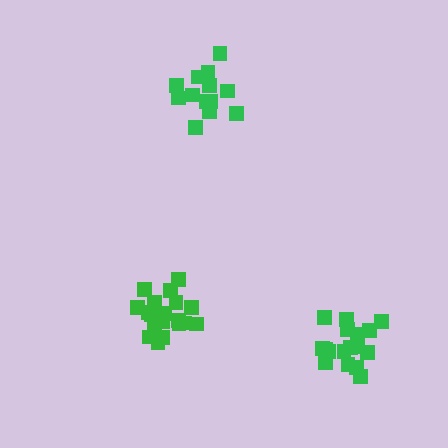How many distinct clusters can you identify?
There are 3 distinct clusters.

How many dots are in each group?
Group 1: 19 dots, Group 2: 17 dots, Group 3: 13 dots (49 total).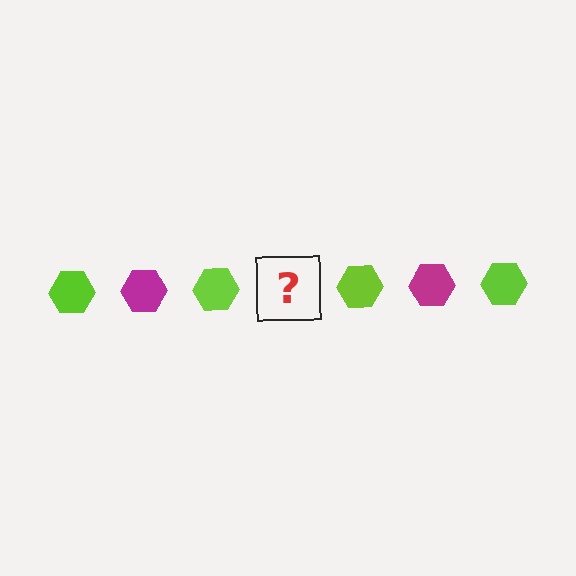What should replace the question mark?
The question mark should be replaced with a magenta hexagon.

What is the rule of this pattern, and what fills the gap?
The rule is that the pattern cycles through lime, magenta hexagons. The gap should be filled with a magenta hexagon.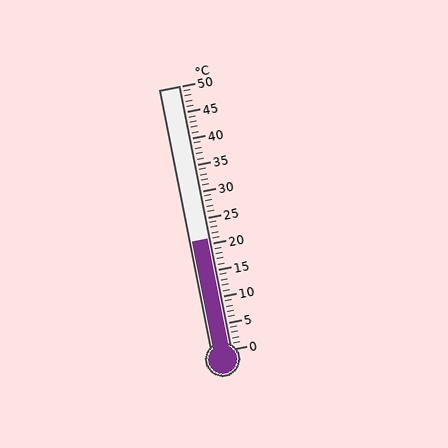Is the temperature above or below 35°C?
The temperature is below 35°C.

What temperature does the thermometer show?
The thermometer shows approximately 21°C.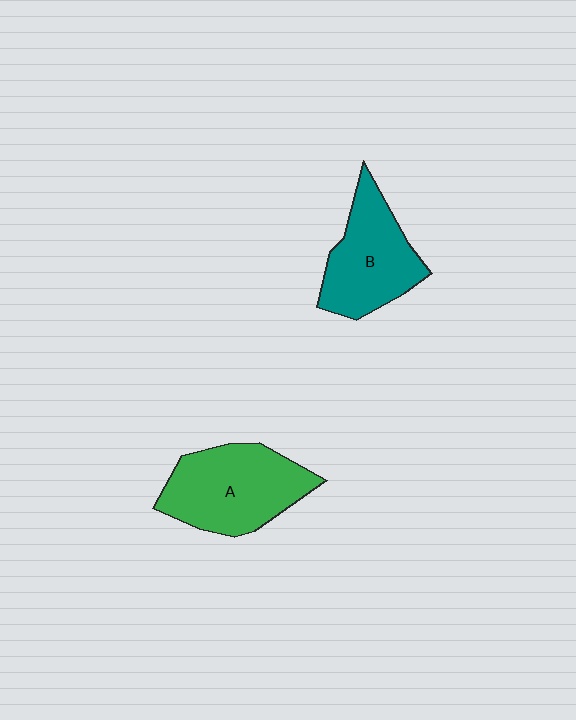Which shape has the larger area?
Shape A (green).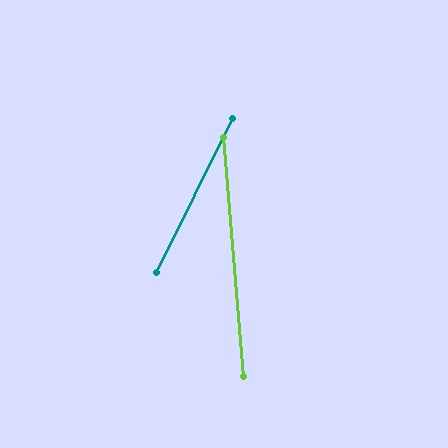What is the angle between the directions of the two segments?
Approximately 31 degrees.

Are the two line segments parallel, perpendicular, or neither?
Neither parallel nor perpendicular — they differ by about 31°.